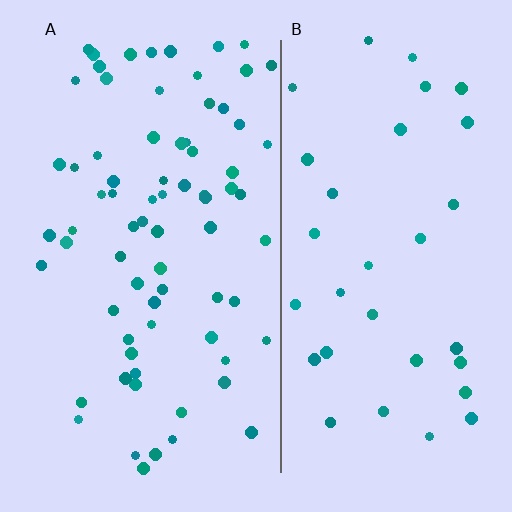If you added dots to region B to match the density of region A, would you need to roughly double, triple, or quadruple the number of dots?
Approximately double.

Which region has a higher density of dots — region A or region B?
A (the left).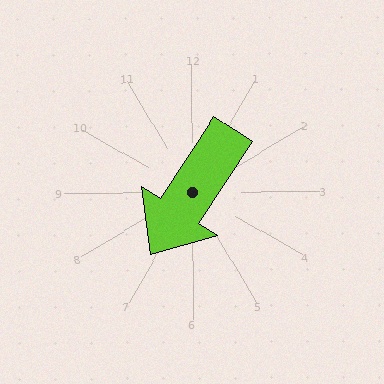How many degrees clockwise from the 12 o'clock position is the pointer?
Approximately 213 degrees.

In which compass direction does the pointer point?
Southwest.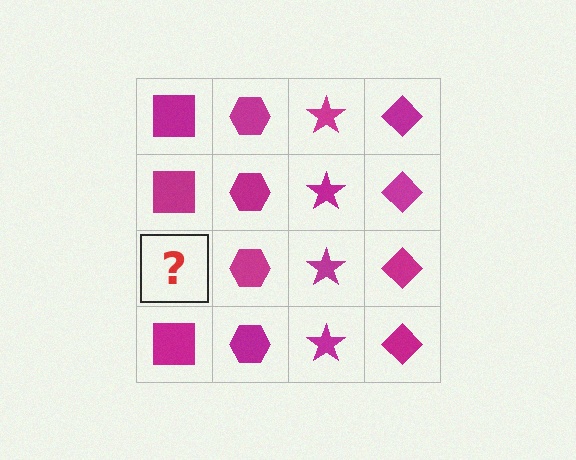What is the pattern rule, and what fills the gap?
The rule is that each column has a consistent shape. The gap should be filled with a magenta square.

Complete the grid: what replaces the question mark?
The question mark should be replaced with a magenta square.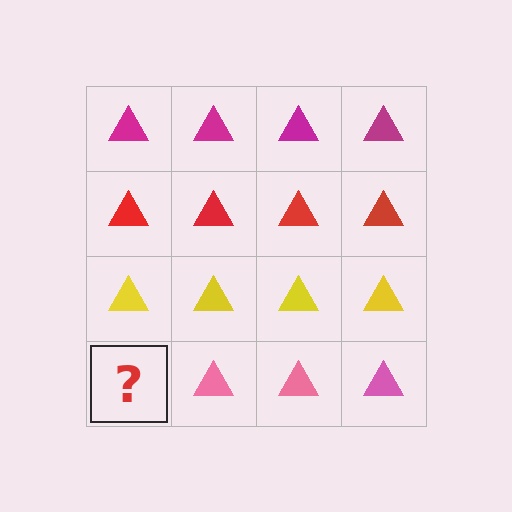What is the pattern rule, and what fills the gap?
The rule is that each row has a consistent color. The gap should be filled with a pink triangle.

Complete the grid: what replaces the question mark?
The question mark should be replaced with a pink triangle.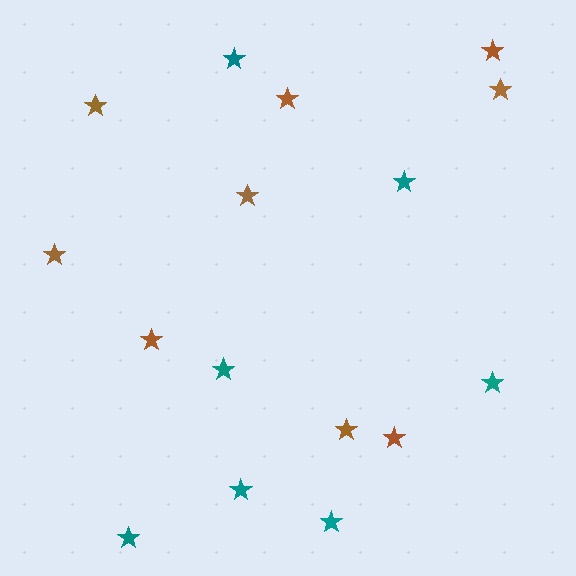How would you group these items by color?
There are 2 groups: one group of brown stars (9) and one group of teal stars (7).